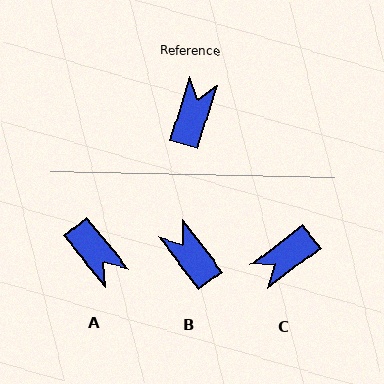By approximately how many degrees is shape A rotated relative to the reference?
Approximately 123 degrees clockwise.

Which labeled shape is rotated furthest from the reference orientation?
C, about 144 degrees away.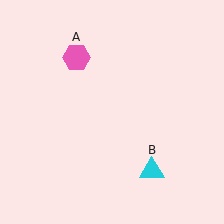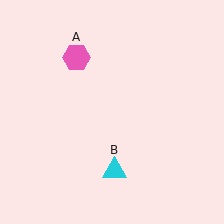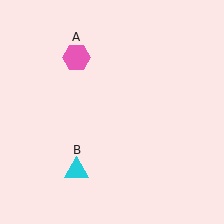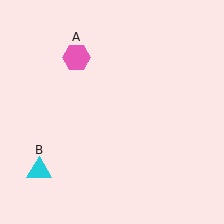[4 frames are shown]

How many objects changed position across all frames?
1 object changed position: cyan triangle (object B).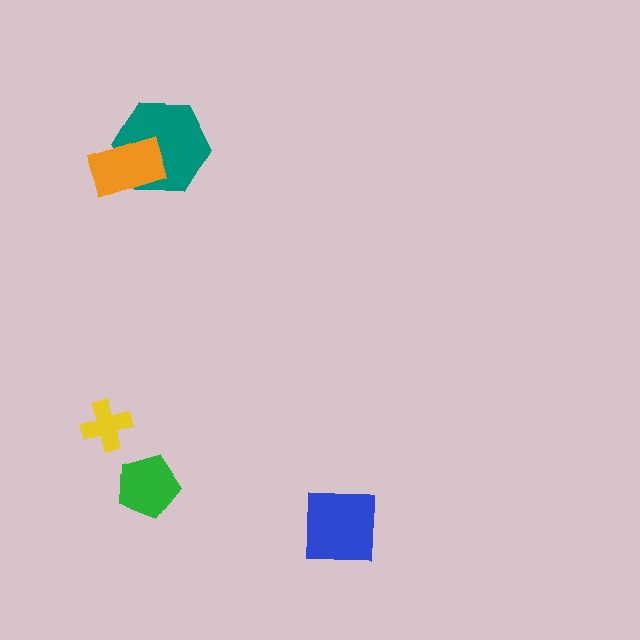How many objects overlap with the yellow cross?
0 objects overlap with the yellow cross.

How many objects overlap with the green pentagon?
0 objects overlap with the green pentagon.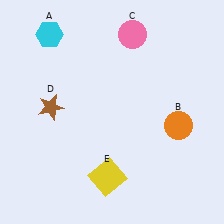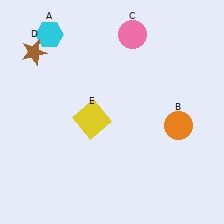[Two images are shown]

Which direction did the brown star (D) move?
The brown star (D) moved up.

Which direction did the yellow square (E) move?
The yellow square (E) moved up.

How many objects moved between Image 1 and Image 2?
2 objects moved between the two images.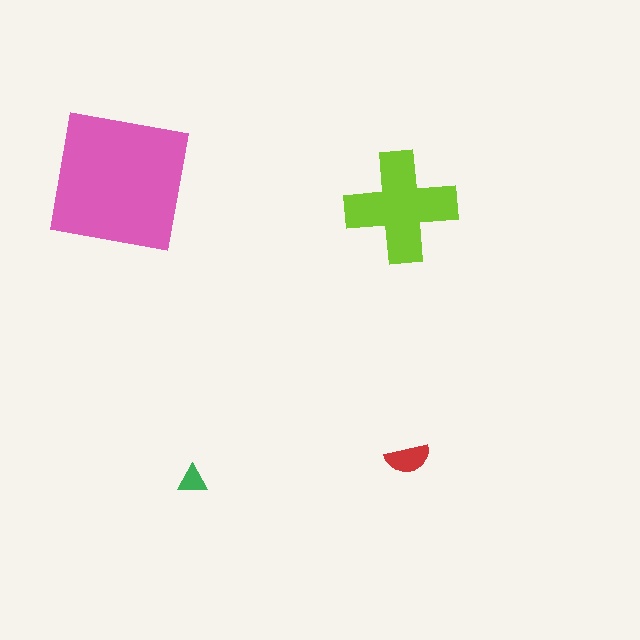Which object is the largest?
The pink square.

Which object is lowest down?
The green triangle is bottommost.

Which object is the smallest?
The green triangle.